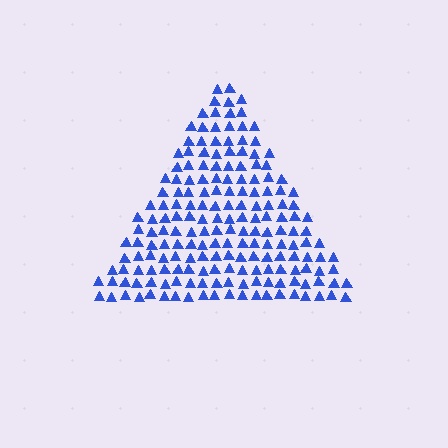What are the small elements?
The small elements are triangles.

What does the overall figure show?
The overall figure shows a triangle.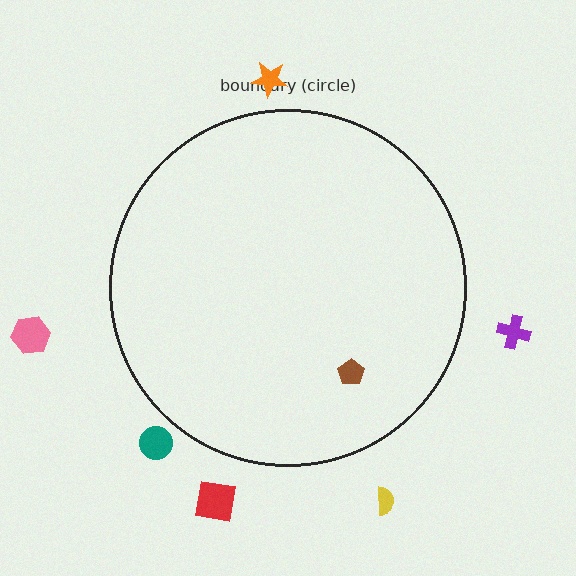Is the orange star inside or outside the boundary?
Outside.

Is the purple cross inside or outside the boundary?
Outside.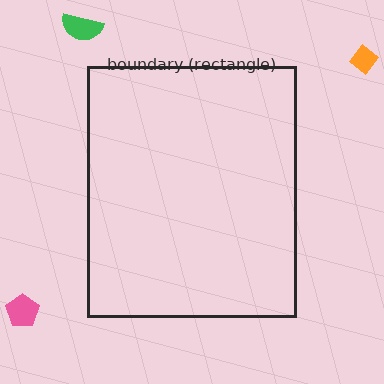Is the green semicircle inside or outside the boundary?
Outside.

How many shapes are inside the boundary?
0 inside, 3 outside.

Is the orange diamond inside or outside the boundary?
Outside.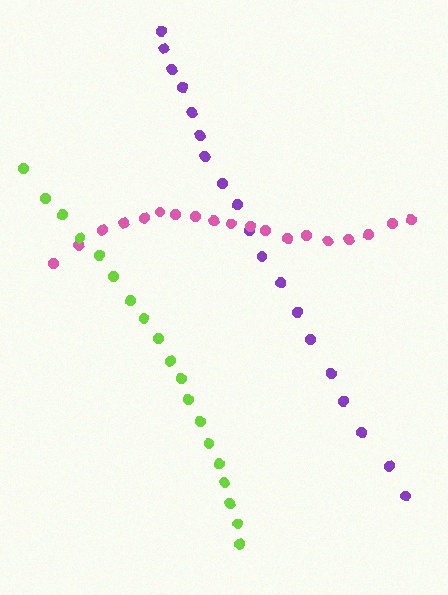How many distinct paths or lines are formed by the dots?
There are 3 distinct paths.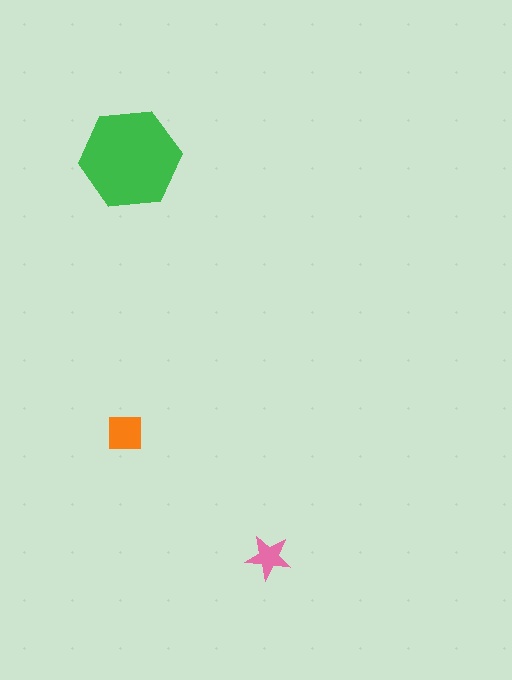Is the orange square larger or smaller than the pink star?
Larger.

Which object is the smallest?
The pink star.